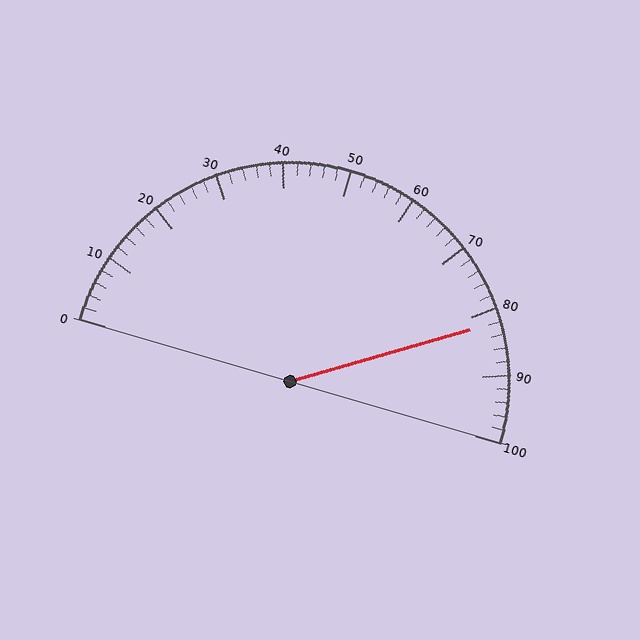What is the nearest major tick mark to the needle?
The nearest major tick mark is 80.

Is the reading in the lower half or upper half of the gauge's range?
The reading is in the upper half of the range (0 to 100).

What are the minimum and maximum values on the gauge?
The gauge ranges from 0 to 100.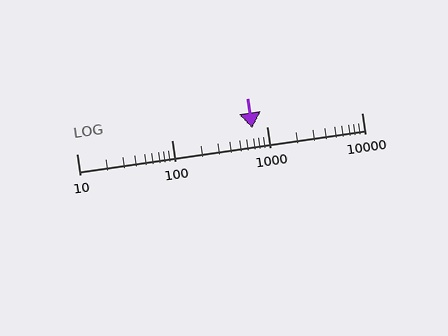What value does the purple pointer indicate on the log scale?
The pointer indicates approximately 710.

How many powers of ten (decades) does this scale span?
The scale spans 3 decades, from 10 to 10000.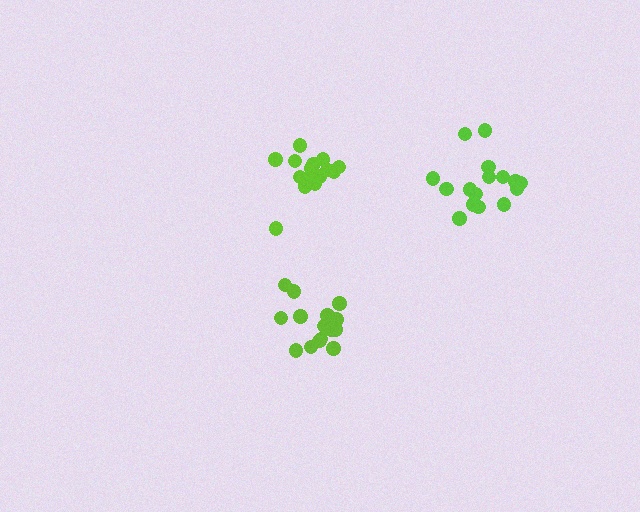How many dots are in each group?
Group 1: 16 dots, Group 2: 18 dots, Group 3: 16 dots (50 total).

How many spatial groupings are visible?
There are 3 spatial groupings.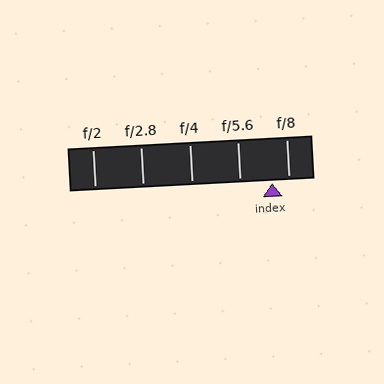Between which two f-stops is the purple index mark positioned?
The index mark is between f/5.6 and f/8.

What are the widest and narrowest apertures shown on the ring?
The widest aperture shown is f/2 and the narrowest is f/8.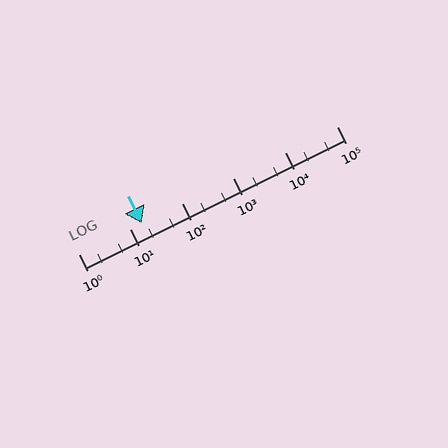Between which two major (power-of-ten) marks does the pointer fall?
The pointer is between 10 and 100.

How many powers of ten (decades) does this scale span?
The scale spans 5 decades, from 1 to 100000.